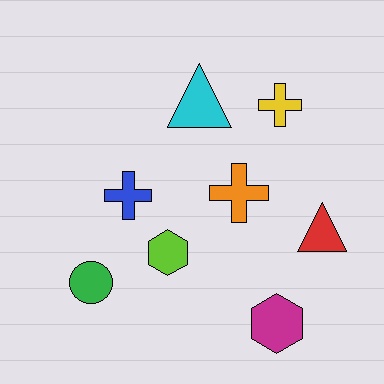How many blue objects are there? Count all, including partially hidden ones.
There is 1 blue object.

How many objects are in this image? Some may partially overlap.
There are 8 objects.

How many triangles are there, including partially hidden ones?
There are 2 triangles.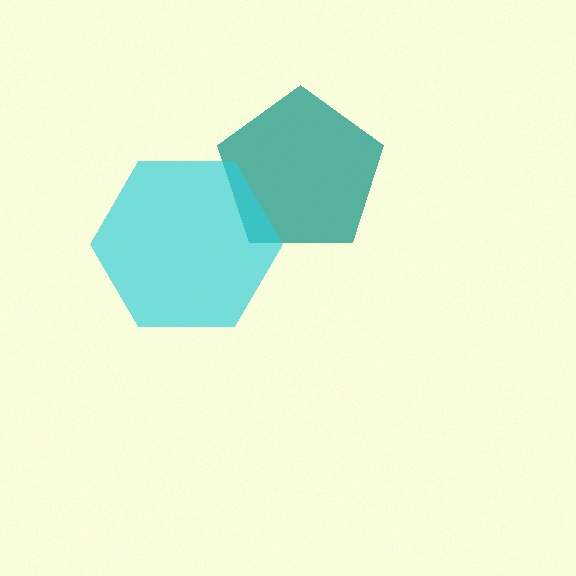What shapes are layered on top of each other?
The layered shapes are: a teal pentagon, a cyan hexagon.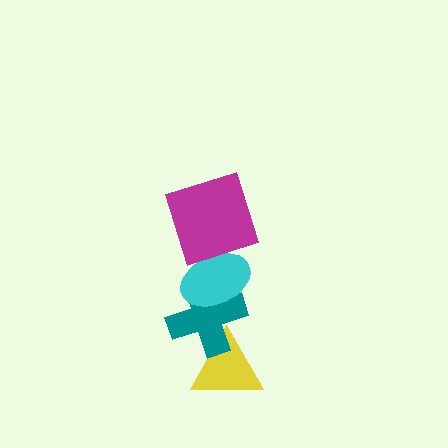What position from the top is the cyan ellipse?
The cyan ellipse is 2nd from the top.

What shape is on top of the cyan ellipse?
The magenta square is on top of the cyan ellipse.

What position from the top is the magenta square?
The magenta square is 1st from the top.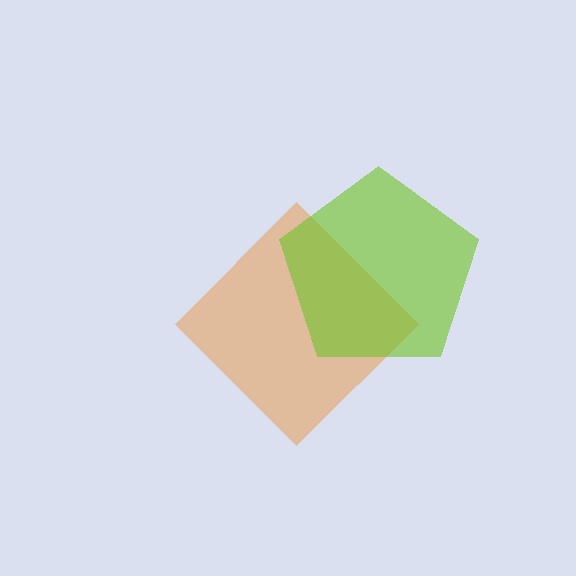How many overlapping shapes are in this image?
There are 2 overlapping shapes in the image.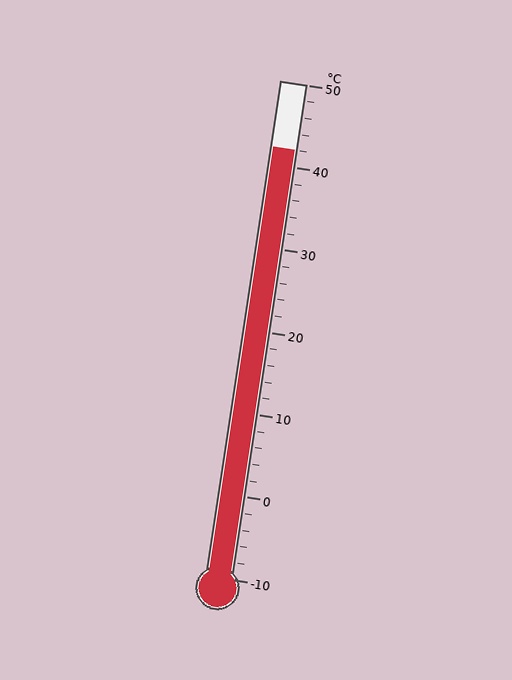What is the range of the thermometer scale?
The thermometer scale ranges from -10°C to 50°C.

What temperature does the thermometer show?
The thermometer shows approximately 42°C.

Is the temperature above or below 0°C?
The temperature is above 0°C.